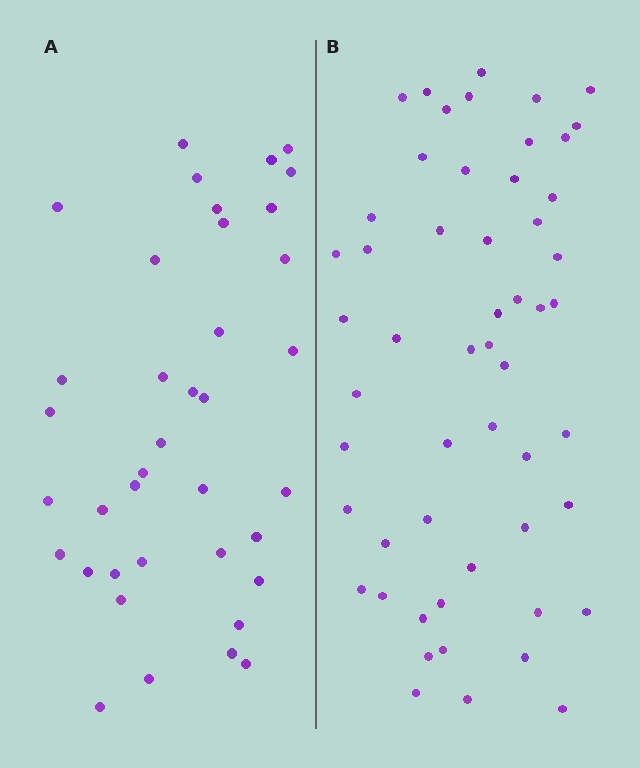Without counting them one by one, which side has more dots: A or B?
Region B (the right region) has more dots.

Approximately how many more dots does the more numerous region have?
Region B has approximately 15 more dots than region A.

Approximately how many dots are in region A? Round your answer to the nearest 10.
About 40 dots. (The exact count is 38, which rounds to 40.)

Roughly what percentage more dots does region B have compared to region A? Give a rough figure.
About 40% more.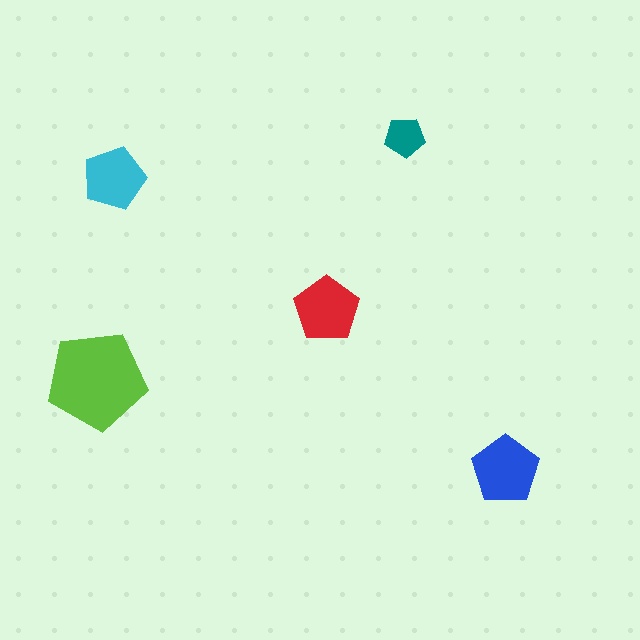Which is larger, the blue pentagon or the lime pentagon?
The lime one.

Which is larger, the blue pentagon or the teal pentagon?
The blue one.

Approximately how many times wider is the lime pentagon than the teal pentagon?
About 2.5 times wider.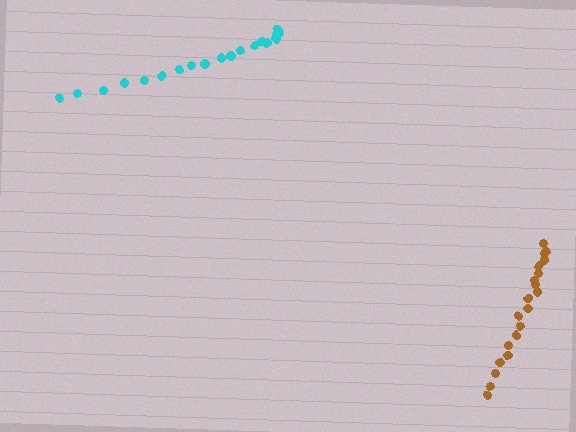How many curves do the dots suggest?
There are 2 distinct paths.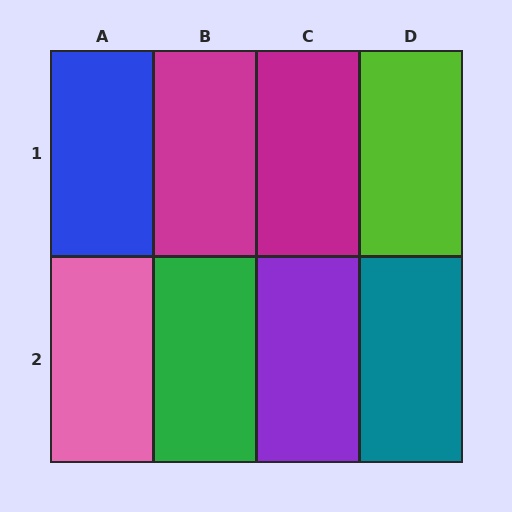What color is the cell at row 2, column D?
Teal.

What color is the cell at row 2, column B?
Green.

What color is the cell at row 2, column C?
Purple.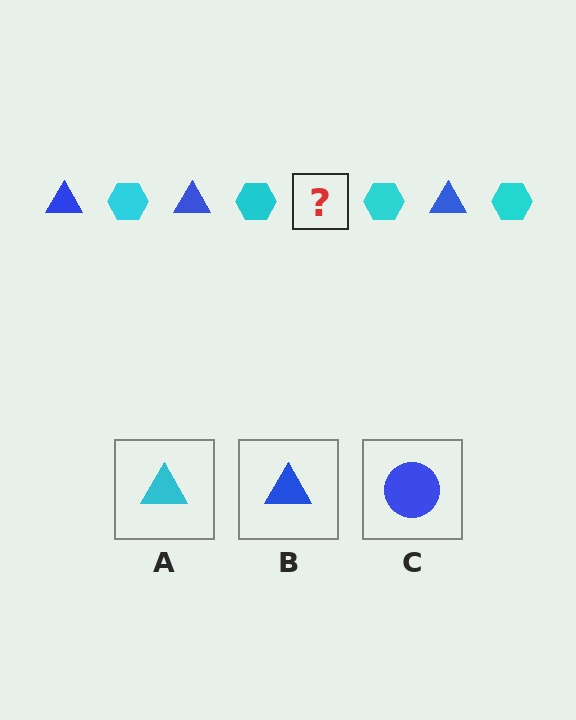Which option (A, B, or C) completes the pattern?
B.